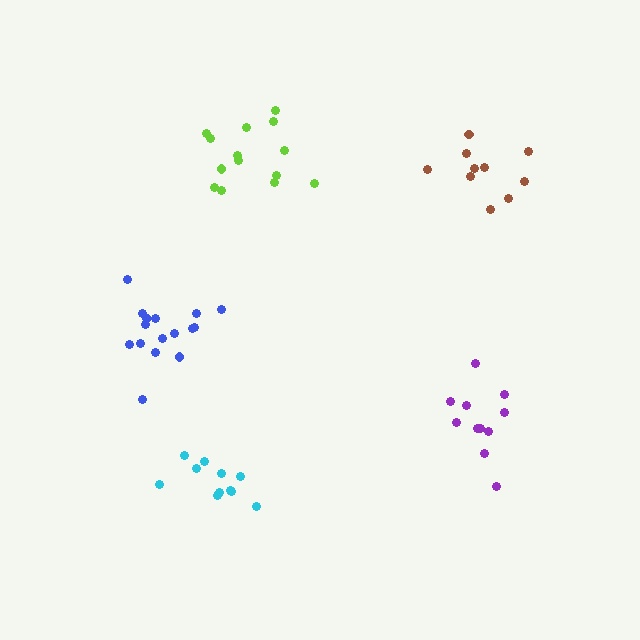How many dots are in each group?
Group 1: 16 dots, Group 2: 14 dots, Group 3: 11 dots, Group 4: 10 dots, Group 5: 11 dots (62 total).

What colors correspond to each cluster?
The clusters are colored: blue, lime, cyan, brown, purple.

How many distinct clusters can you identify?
There are 5 distinct clusters.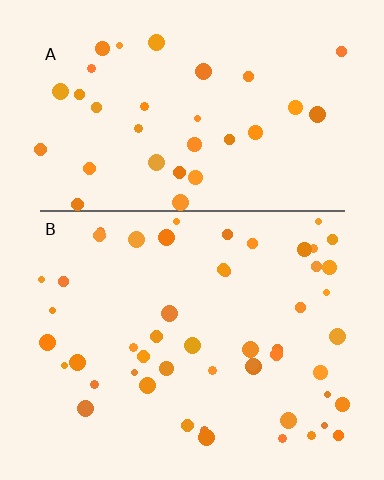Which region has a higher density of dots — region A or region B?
B (the bottom).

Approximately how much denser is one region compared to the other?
Approximately 1.5× — region B over region A.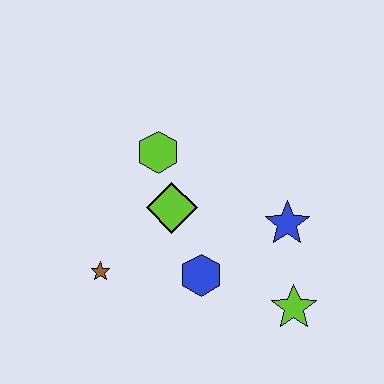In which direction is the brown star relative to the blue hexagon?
The brown star is to the left of the blue hexagon.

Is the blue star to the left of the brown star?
No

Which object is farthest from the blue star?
The brown star is farthest from the blue star.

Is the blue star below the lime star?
No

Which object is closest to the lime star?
The blue star is closest to the lime star.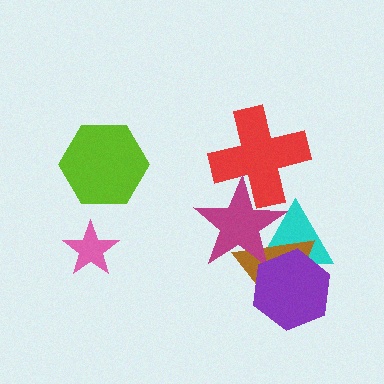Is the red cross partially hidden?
Yes, it is partially covered by another shape.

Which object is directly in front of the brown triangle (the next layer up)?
The magenta star is directly in front of the brown triangle.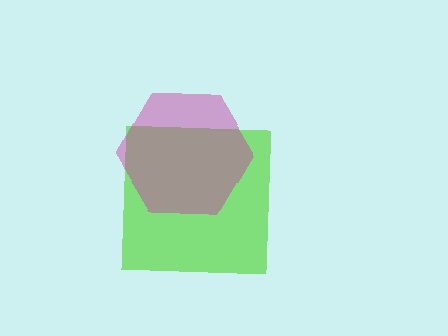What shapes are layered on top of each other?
The layered shapes are: a lime square, a magenta hexagon.